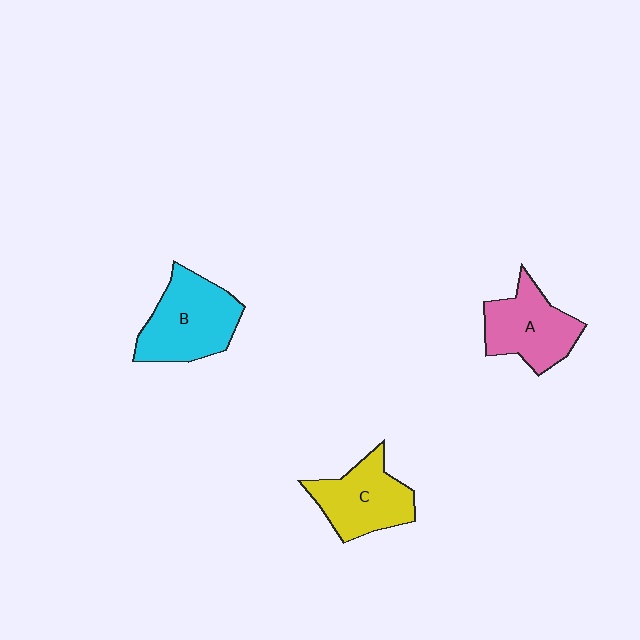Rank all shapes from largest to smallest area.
From largest to smallest: B (cyan), A (pink), C (yellow).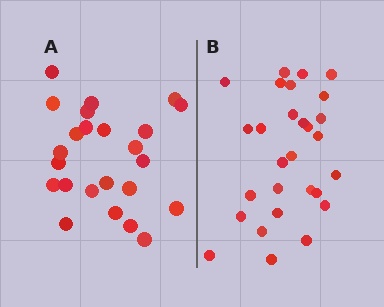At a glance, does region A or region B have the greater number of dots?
Region B (the right region) has more dots.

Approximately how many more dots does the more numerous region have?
Region B has about 4 more dots than region A.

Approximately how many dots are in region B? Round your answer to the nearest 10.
About 30 dots. (The exact count is 28, which rounds to 30.)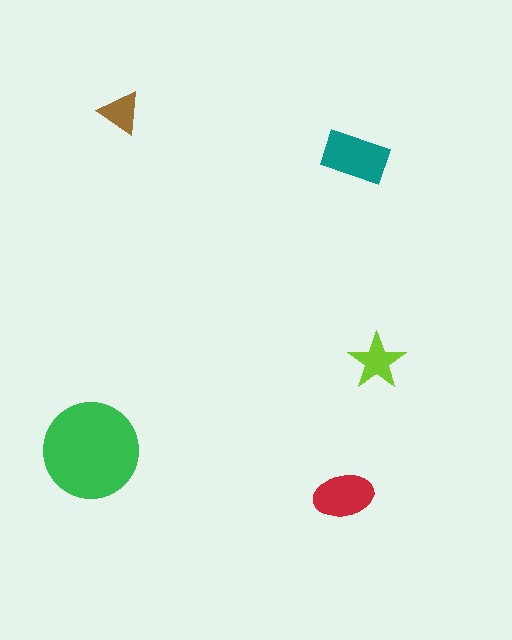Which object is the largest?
The green circle.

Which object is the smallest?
The brown triangle.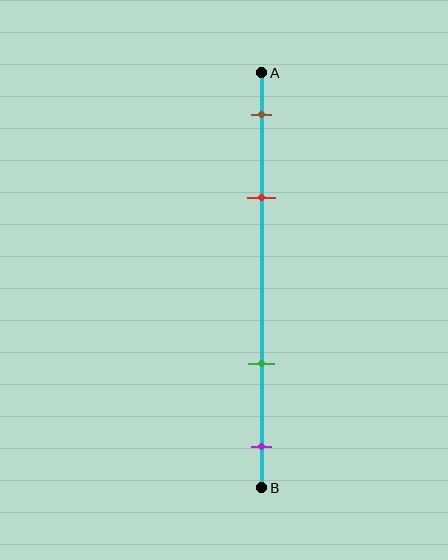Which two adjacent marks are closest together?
The brown and red marks are the closest adjacent pair.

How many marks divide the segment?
There are 4 marks dividing the segment.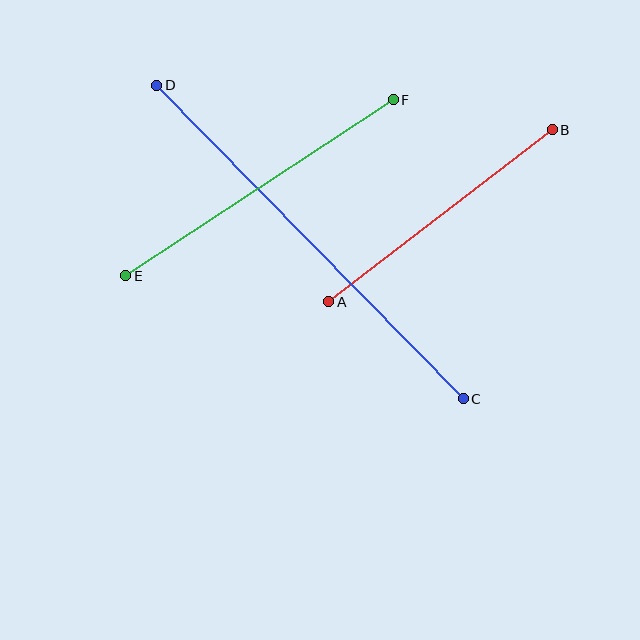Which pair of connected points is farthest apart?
Points C and D are farthest apart.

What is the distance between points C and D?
The distance is approximately 438 pixels.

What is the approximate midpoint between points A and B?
The midpoint is at approximately (440, 216) pixels.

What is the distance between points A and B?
The distance is approximately 282 pixels.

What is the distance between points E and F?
The distance is approximately 320 pixels.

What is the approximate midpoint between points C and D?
The midpoint is at approximately (310, 242) pixels.